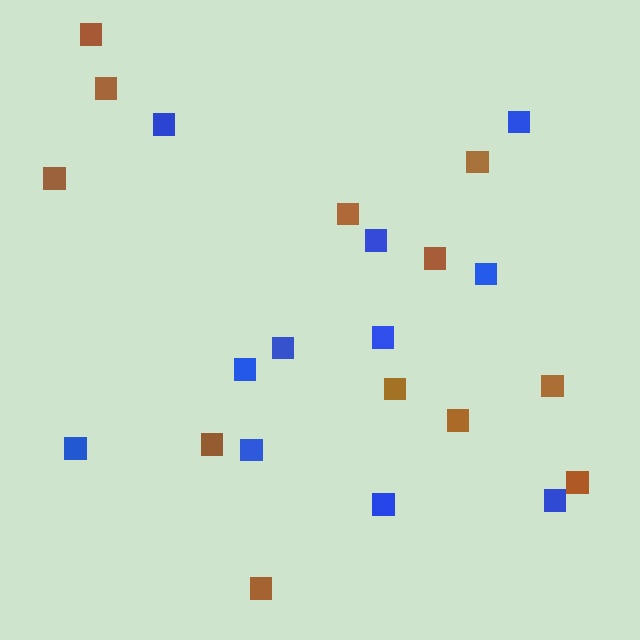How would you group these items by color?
There are 2 groups: one group of brown squares (12) and one group of blue squares (11).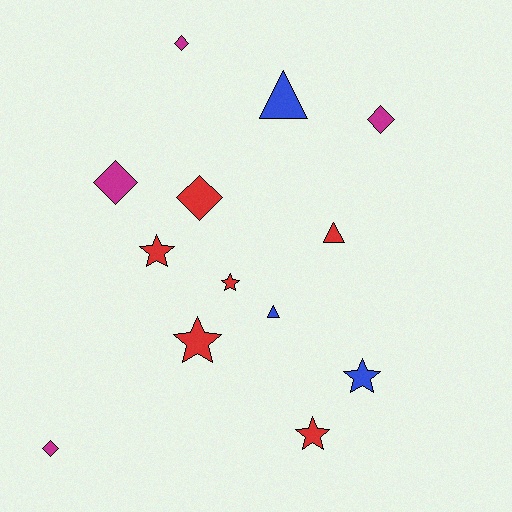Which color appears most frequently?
Red, with 6 objects.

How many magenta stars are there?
There are no magenta stars.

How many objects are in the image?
There are 13 objects.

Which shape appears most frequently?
Star, with 5 objects.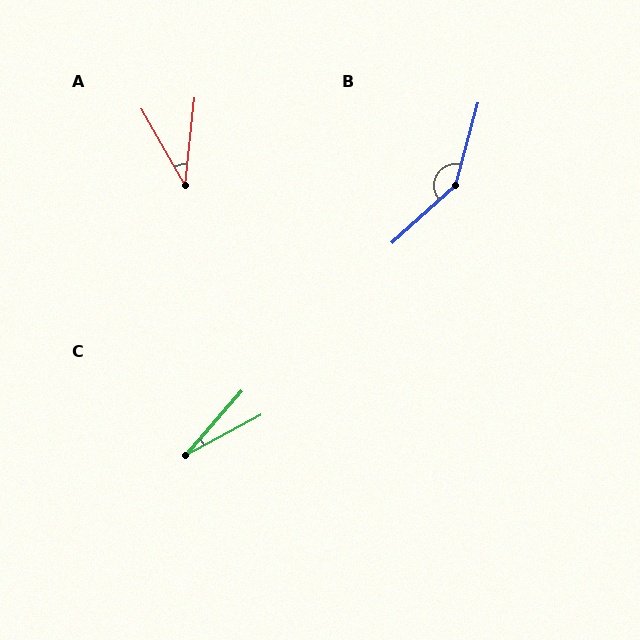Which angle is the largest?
B, at approximately 148 degrees.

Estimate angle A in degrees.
Approximately 36 degrees.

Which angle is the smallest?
C, at approximately 21 degrees.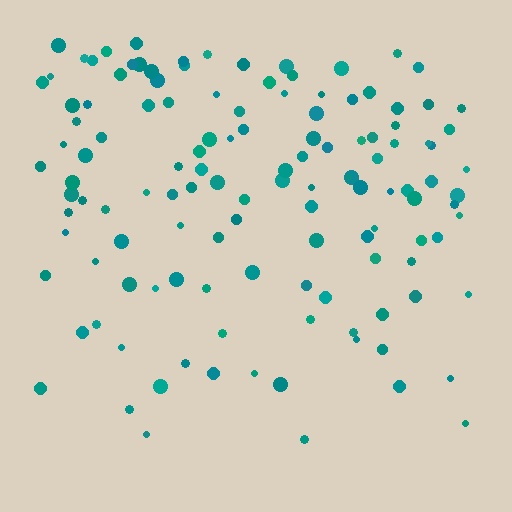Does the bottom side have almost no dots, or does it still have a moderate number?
Still a moderate number, just noticeably fewer than the top.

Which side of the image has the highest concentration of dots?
The top.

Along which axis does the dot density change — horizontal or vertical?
Vertical.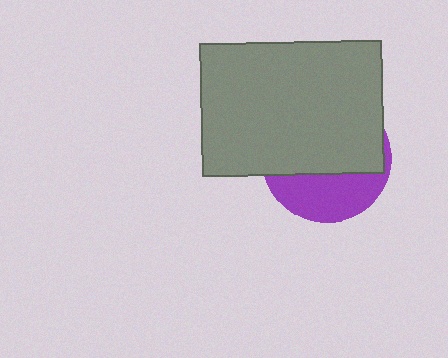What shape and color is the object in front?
The object in front is a gray rectangle.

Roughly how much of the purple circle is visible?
A small part of it is visible (roughly 35%).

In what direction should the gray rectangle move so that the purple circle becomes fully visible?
The gray rectangle should move up. That is the shortest direction to clear the overlap and leave the purple circle fully visible.